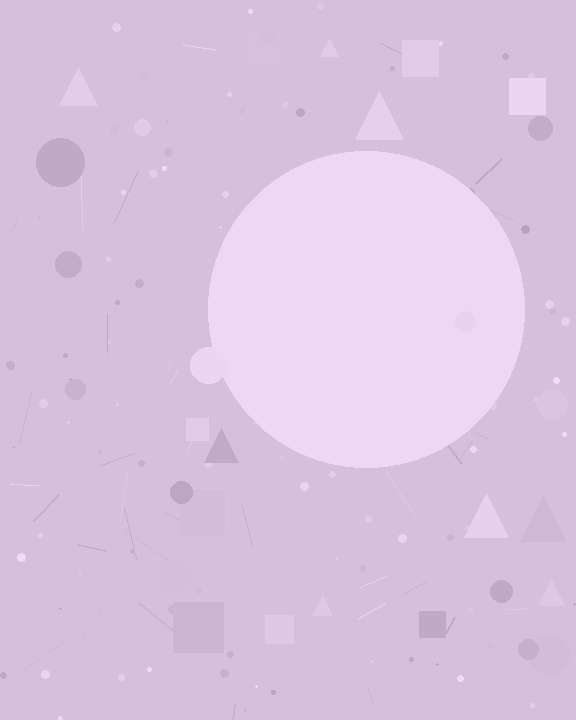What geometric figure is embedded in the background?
A circle is embedded in the background.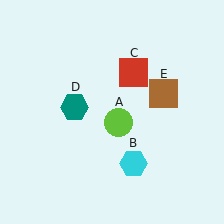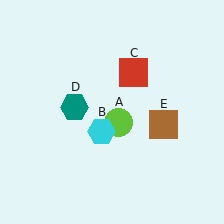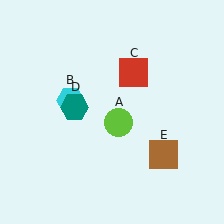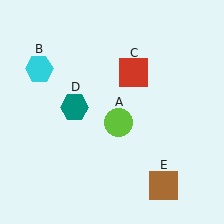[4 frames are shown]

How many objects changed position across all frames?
2 objects changed position: cyan hexagon (object B), brown square (object E).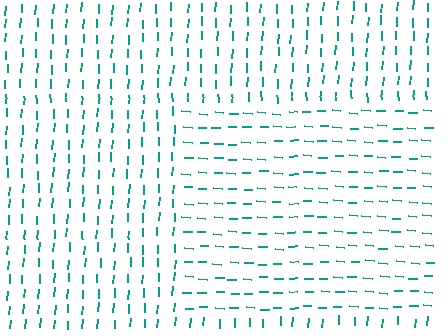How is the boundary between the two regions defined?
The boundary is defined purely by a change in line orientation (approximately 90 degrees difference). All lines are the same color and thickness.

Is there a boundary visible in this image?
Yes, there is a texture boundary formed by a change in line orientation.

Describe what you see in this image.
The image is filled with small teal line segments. A rectangle region in the image has lines oriented differently from the surrounding lines, creating a visible texture boundary.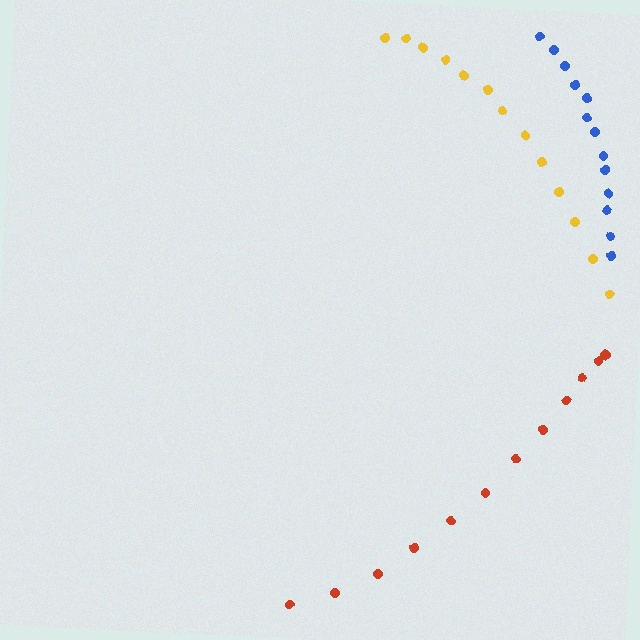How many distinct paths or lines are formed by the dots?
There are 3 distinct paths.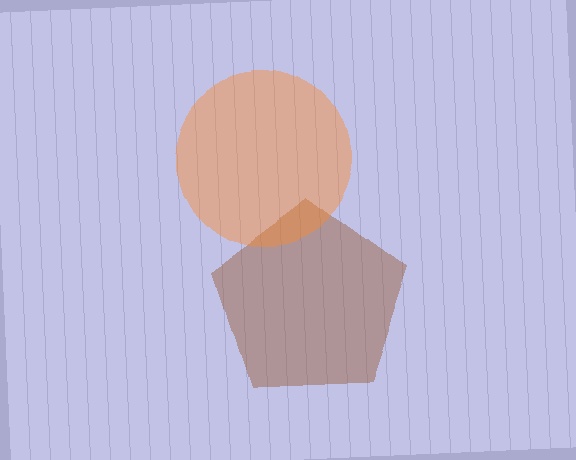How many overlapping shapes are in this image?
There are 2 overlapping shapes in the image.